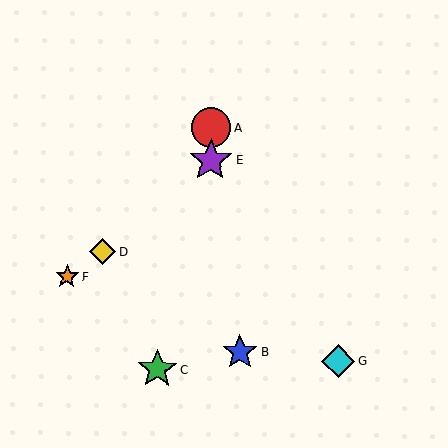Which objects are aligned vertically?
Objects A, E are aligned vertically.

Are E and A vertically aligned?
Yes, both are at x≈211.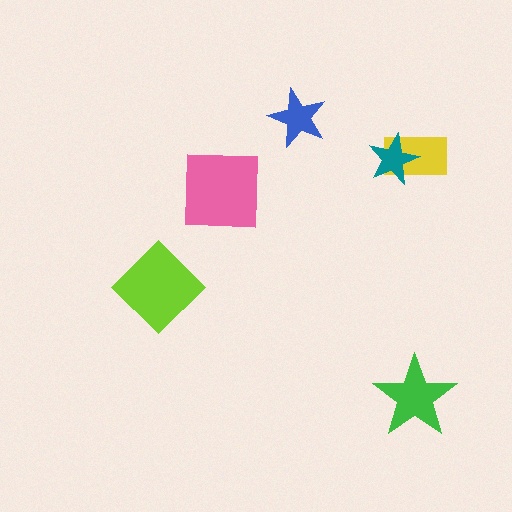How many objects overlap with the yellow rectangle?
1 object overlaps with the yellow rectangle.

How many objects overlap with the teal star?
1 object overlaps with the teal star.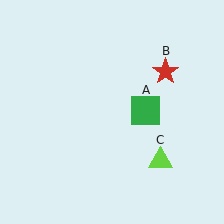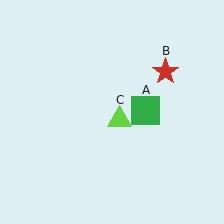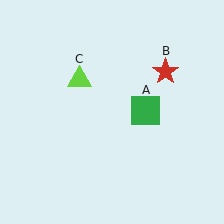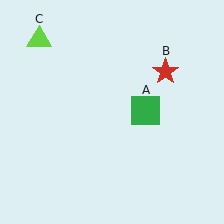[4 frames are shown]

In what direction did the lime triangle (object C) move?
The lime triangle (object C) moved up and to the left.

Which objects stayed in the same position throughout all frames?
Green square (object A) and red star (object B) remained stationary.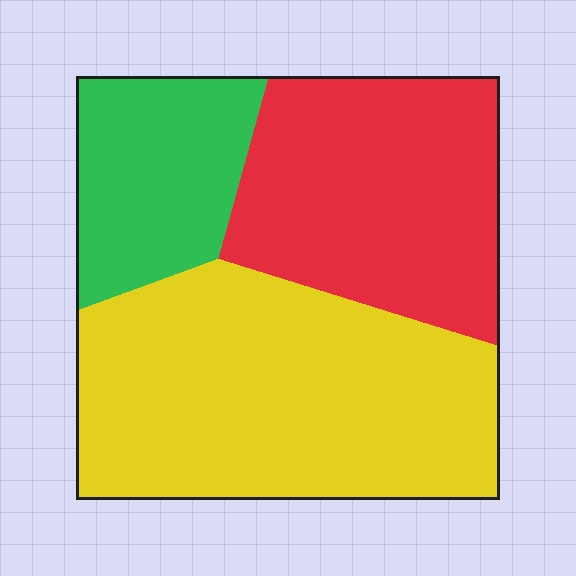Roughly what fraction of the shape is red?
Red covers about 35% of the shape.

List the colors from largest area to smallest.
From largest to smallest: yellow, red, green.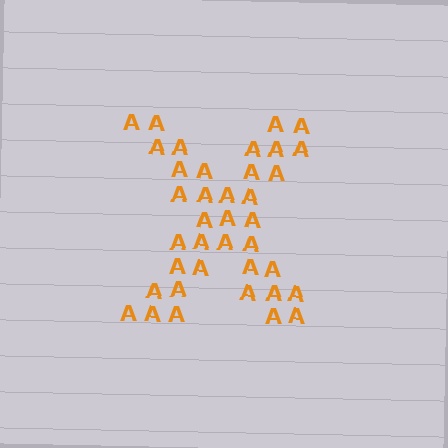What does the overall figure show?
The overall figure shows the letter X.